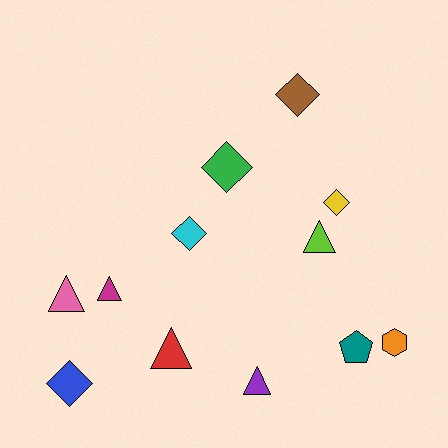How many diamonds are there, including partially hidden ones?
There are 5 diamonds.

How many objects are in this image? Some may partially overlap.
There are 12 objects.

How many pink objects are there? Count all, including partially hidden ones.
There is 1 pink object.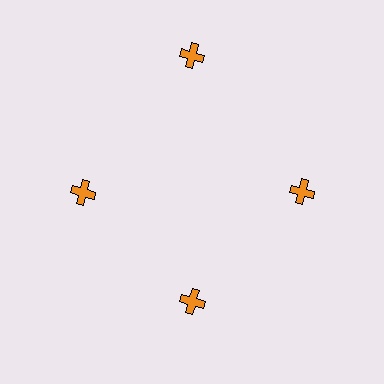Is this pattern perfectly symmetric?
No. The 4 orange crosses are arranged in a ring, but one element near the 12 o'clock position is pushed outward from the center, breaking the 4-fold rotational symmetry.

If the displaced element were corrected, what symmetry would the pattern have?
It would have 4-fold rotational symmetry — the pattern would map onto itself every 90 degrees.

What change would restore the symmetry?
The symmetry would be restored by moving it inward, back onto the ring so that all 4 crosses sit at equal angles and equal distance from the center.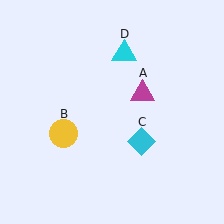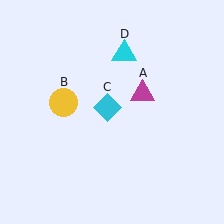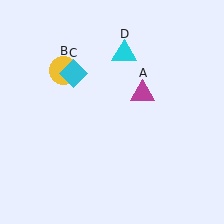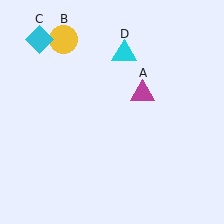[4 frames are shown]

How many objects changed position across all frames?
2 objects changed position: yellow circle (object B), cyan diamond (object C).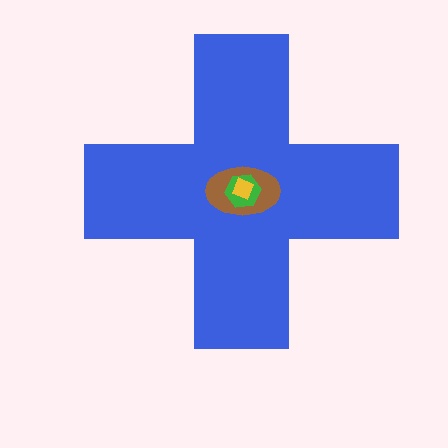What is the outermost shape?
The blue cross.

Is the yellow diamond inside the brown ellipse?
Yes.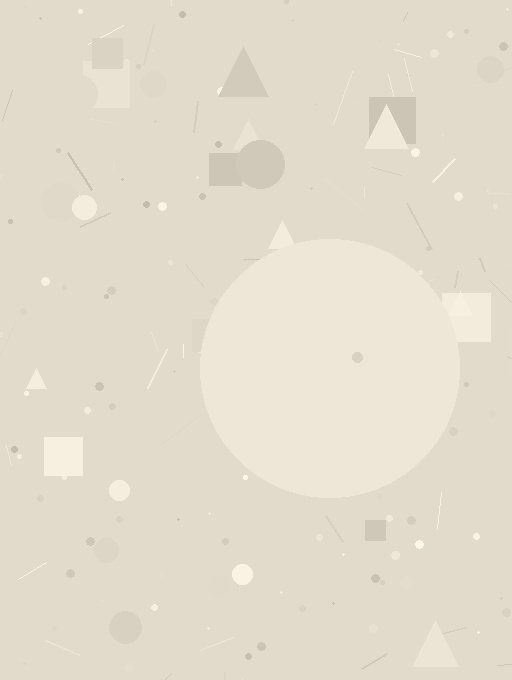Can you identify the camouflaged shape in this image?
The camouflaged shape is a circle.